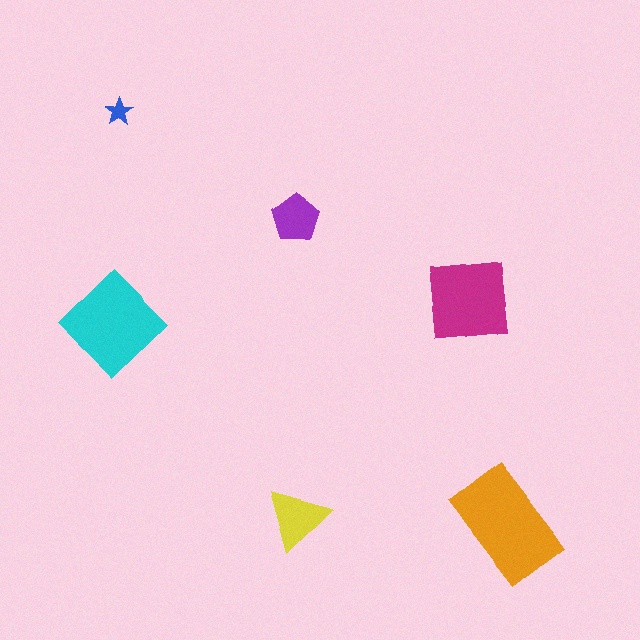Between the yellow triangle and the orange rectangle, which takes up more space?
The orange rectangle.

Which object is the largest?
The orange rectangle.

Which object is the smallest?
The blue star.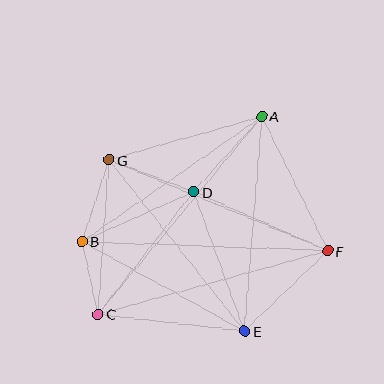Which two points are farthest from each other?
Points A and C are farthest from each other.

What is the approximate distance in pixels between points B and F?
The distance between B and F is approximately 246 pixels.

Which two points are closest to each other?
Points B and C are closest to each other.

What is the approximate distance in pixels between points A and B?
The distance between A and B is approximately 219 pixels.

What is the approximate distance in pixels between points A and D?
The distance between A and D is approximately 102 pixels.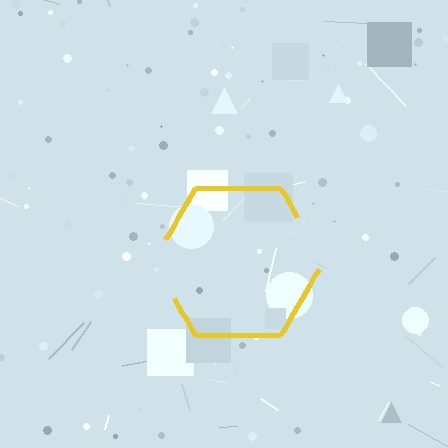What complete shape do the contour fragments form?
The contour fragments form a hexagon.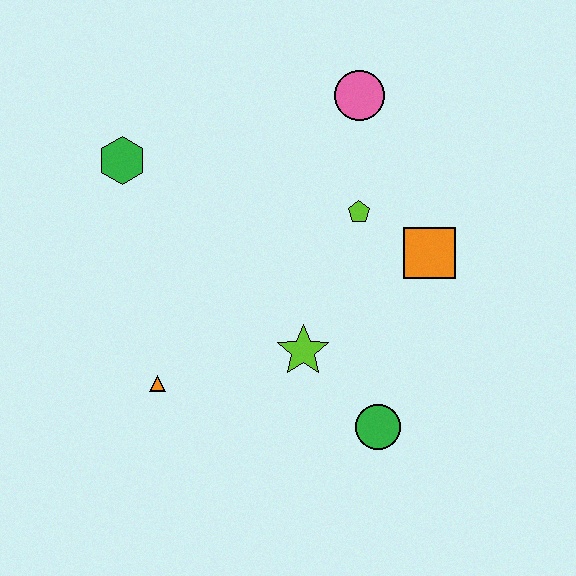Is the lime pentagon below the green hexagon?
Yes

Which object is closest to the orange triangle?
The lime star is closest to the orange triangle.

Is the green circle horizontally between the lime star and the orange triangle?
No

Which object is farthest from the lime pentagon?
The orange triangle is farthest from the lime pentagon.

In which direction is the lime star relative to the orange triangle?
The lime star is to the right of the orange triangle.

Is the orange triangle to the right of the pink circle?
No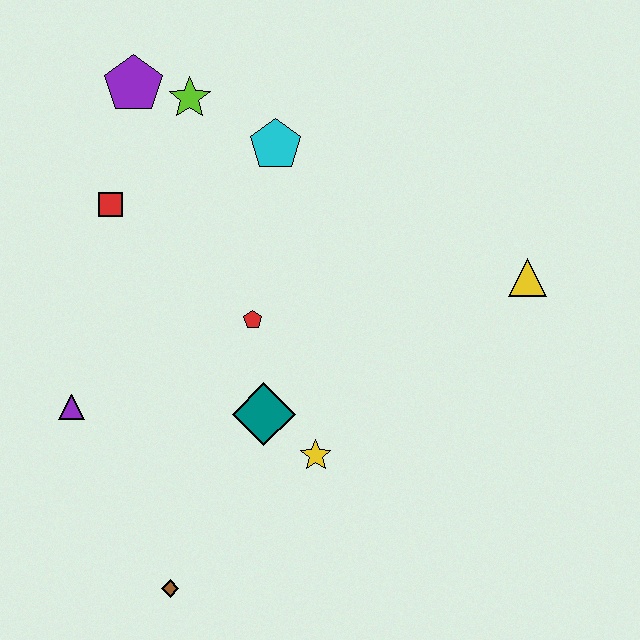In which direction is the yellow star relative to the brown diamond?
The yellow star is to the right of the brown diamond.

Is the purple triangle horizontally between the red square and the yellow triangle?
No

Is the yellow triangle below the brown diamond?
No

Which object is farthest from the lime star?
The brown diamond is farthest from the lime star.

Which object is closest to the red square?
The purple pentagon is closest to the red square.